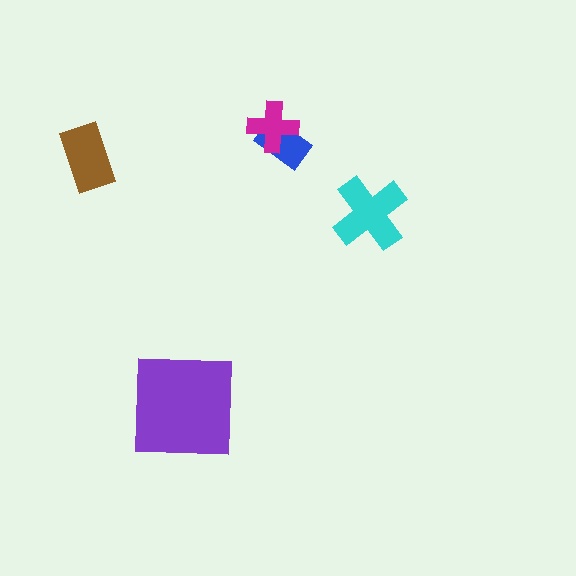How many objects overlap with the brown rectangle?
0 objects overlap with the brown rectangle.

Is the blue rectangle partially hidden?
Yes, it is partially covered by another shape.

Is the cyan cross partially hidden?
No, no other shape covers it.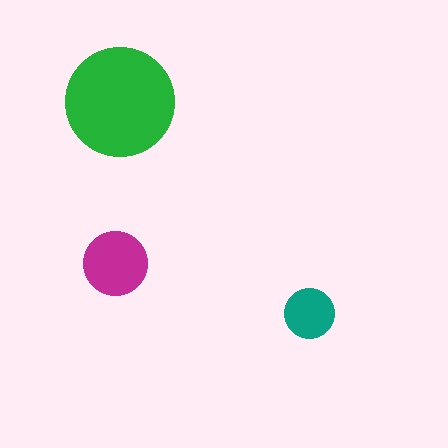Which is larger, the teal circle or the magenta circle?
The magenta one.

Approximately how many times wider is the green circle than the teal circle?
About 2 times wider.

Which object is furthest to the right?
The teal circle is rightmost.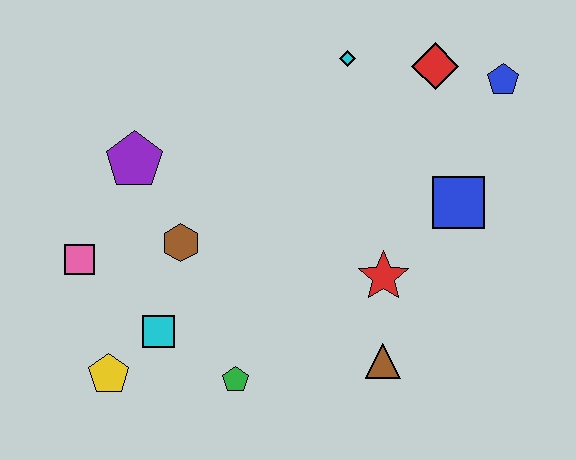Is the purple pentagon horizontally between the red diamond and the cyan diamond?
No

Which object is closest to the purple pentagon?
The brown hexagon is closest to the purple pentagon.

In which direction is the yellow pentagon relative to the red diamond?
The yellow pentagon is to the left of the red diamond.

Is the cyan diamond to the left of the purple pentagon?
No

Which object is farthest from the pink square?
The blue pentagon is farthest from the pink square.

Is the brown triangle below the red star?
Yes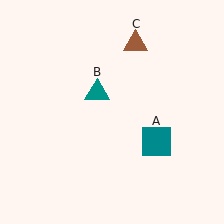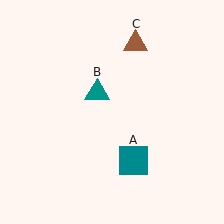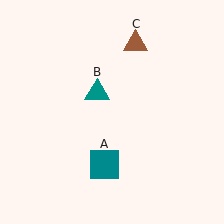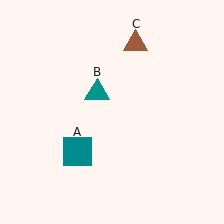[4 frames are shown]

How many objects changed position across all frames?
1 object changed position: teal square (object A).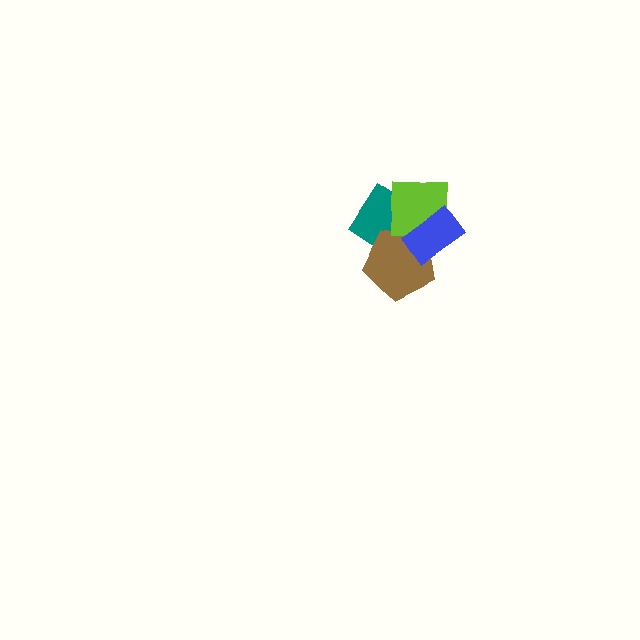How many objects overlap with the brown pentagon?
3 objects overlap with the brown pentagon.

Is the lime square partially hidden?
Yes, it is partially covered by another shape.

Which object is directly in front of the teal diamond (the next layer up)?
The brown pentagon is directly in front of the teal diamond.